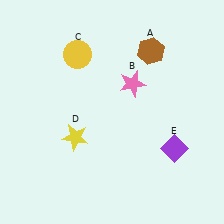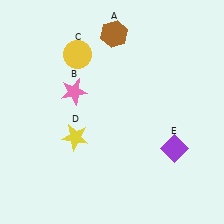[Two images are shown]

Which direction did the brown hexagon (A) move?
The brown hexagon (A) moved left.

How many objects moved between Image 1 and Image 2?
2 objects moved between the two images.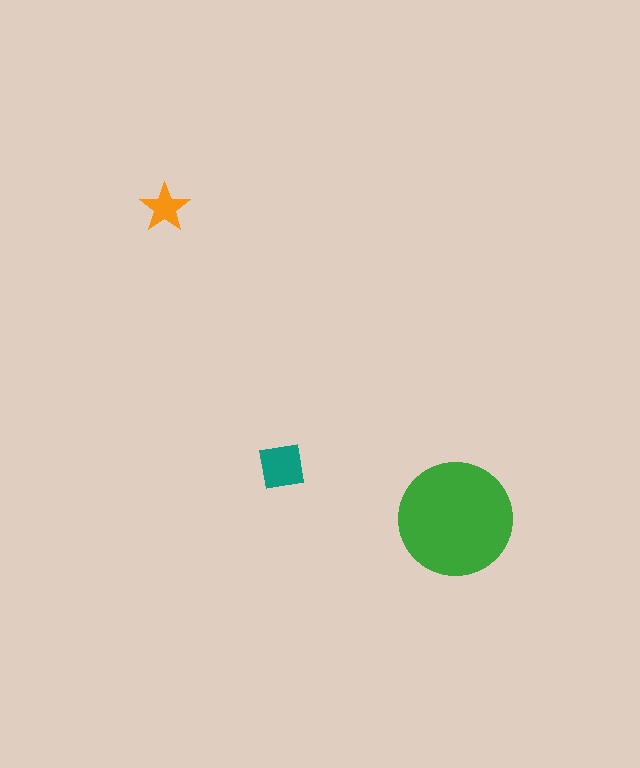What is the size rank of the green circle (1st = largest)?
1st.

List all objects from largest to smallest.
The green circle, the teal square, the orange star.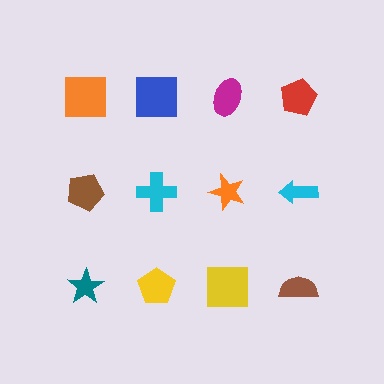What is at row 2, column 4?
A cyan arrow.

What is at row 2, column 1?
A brown pentagon.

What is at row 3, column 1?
A teal star.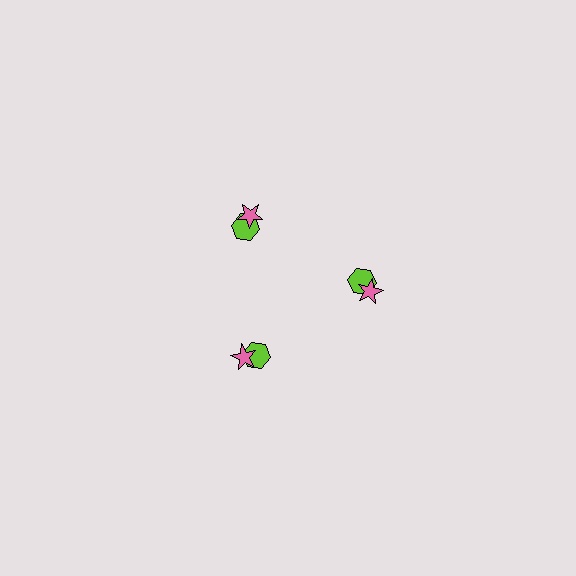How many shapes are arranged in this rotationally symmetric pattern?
There are 6 shapes, arranged in 3 groups of 2.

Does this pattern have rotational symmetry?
Yes, this pattern has 3-fold rotational symmetry. It looks the same after rotating 120 degrees around the center.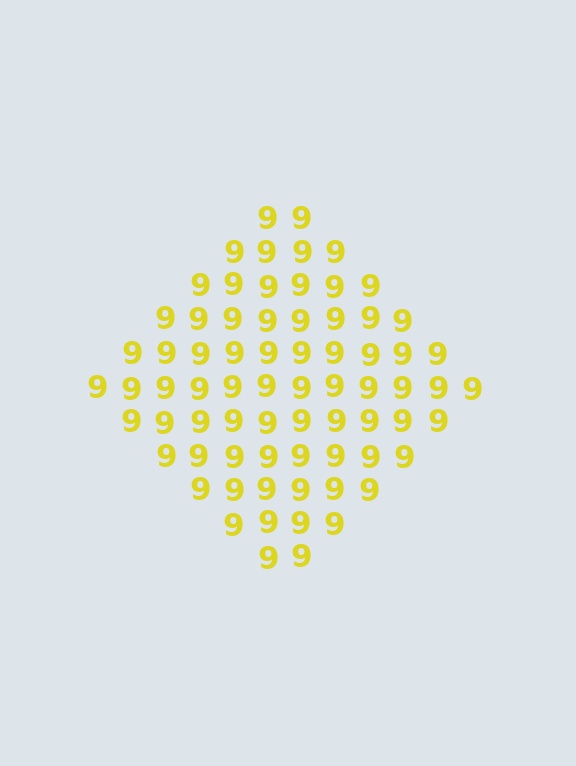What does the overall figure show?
The overall figure shows a diamond.